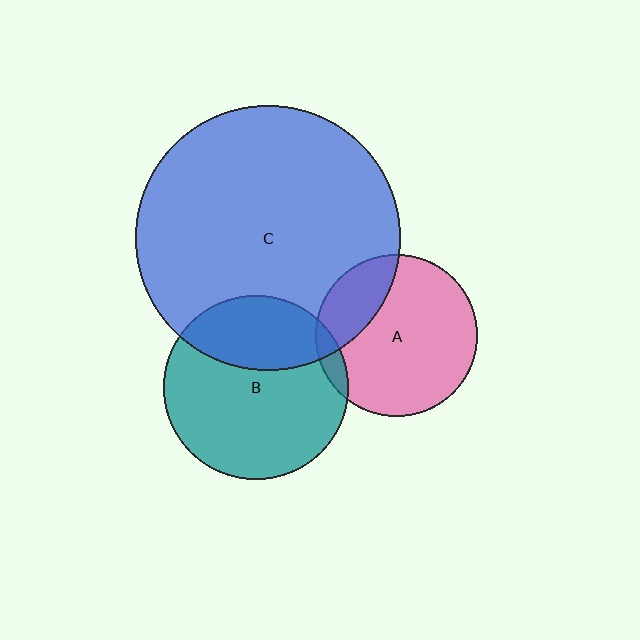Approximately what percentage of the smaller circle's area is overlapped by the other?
Approximately 30%.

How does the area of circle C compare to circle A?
Approximately 2.7 times.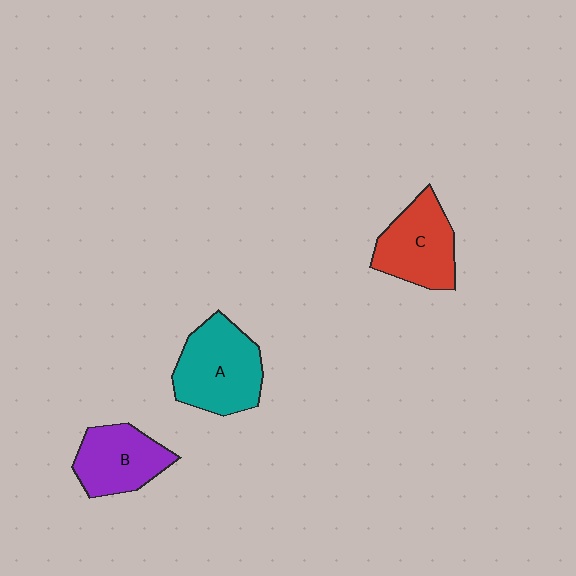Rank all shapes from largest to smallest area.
From largest to smallest: A (teal), C (red), B (purple).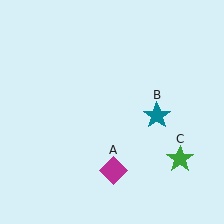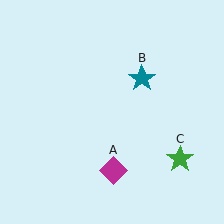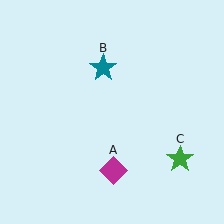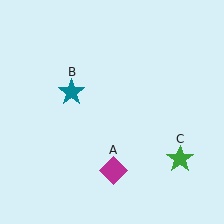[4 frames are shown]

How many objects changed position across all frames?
1 object changed position: teal star (object B).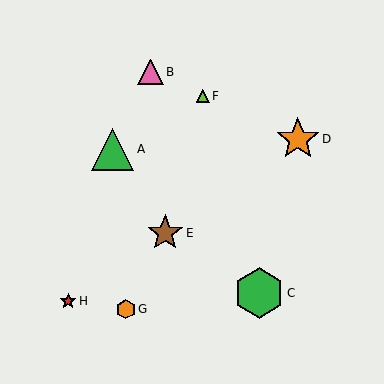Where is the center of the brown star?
The center of the brown star is at (165, 233).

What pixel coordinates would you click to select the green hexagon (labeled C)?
Click at (259, 293) to select the green hexagon C.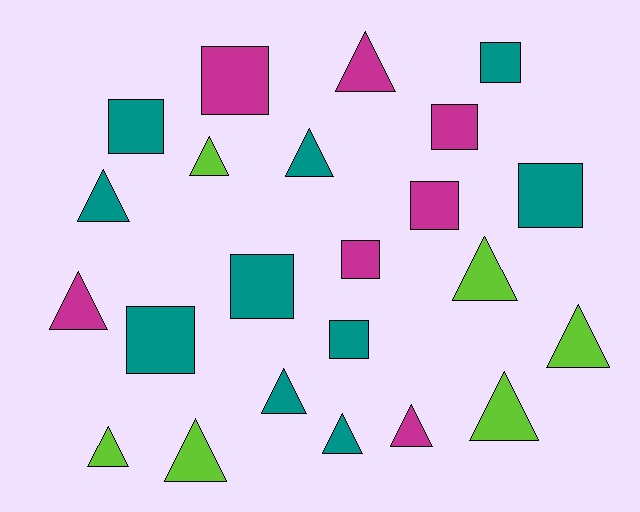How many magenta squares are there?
There are 4 magenta squares.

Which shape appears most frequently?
Triangle, with 13 objects.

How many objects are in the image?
There are 23 objects.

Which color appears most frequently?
Teal, with 10 objects.